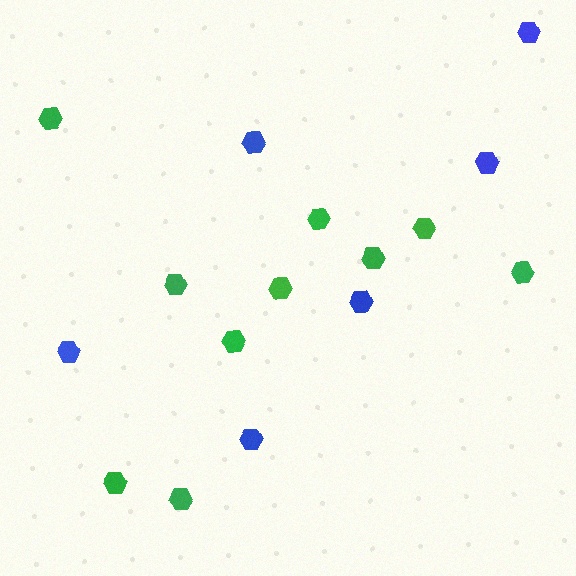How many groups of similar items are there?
There are 2 groups: one group of blue hexagons (6) and one group of green hexagons (10).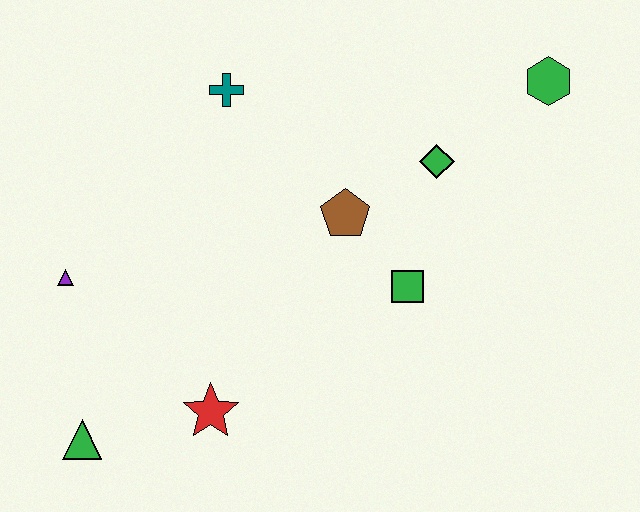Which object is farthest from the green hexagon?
The green triangle is farthest from the green hexagon.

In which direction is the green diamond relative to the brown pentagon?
The green diamond is to the right of the brown pentagon.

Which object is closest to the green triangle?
The red star is closest to the green triangle.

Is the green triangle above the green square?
No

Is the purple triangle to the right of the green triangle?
No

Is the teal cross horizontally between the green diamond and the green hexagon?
No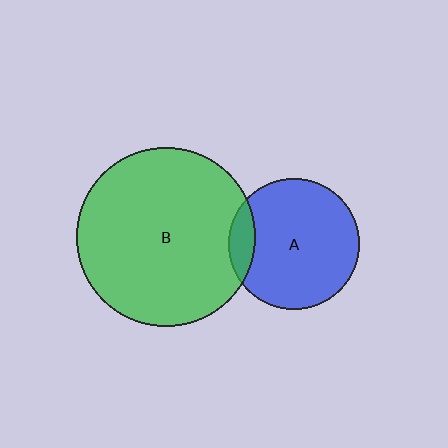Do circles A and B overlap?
Yes.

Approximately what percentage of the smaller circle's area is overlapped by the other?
Approximately 10%.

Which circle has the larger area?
Circle B (green).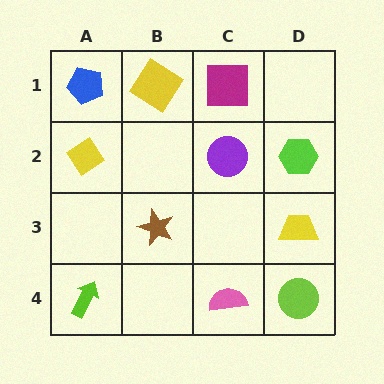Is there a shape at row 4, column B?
No, that cell is empty.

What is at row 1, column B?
A yellow diamond.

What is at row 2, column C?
A purple circle.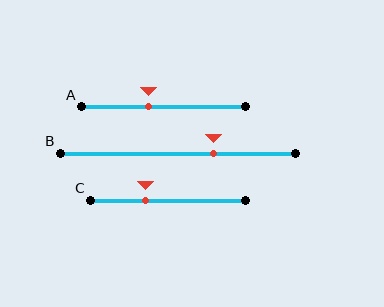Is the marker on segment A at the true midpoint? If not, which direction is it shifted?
No, the marker on segment A is shifted to the left by about 9% of the segment length.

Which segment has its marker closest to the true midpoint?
Segment A has its marker closest to the true midpoint.